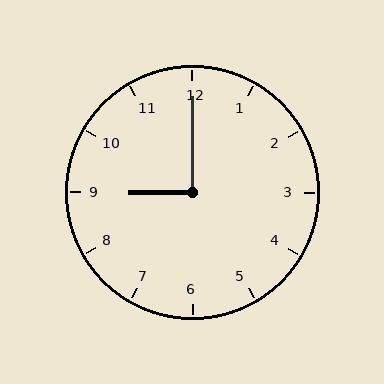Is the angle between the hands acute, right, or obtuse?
It is right.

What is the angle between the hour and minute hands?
Approximately 90 degrees.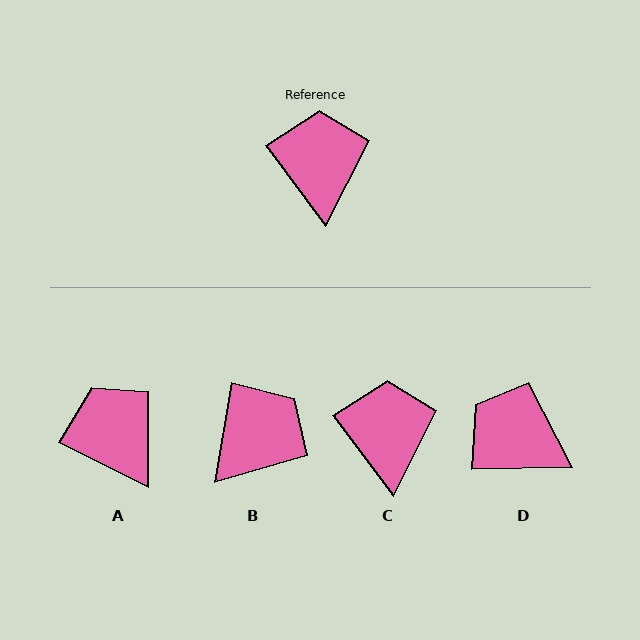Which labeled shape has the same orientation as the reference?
C.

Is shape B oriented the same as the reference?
No, it is off by about 47 degrees.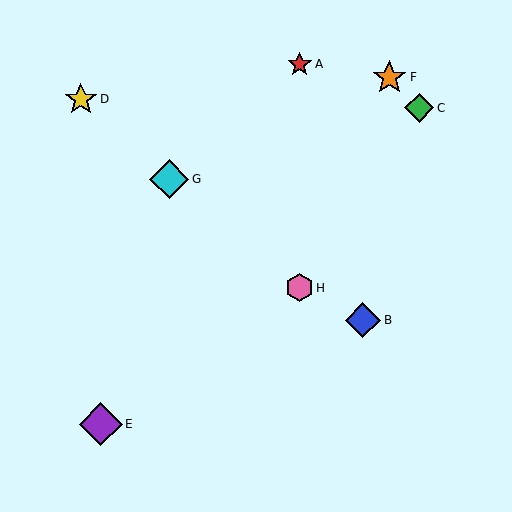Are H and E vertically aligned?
No, H is at x≈300 and E is at x≈101.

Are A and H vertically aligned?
Yes, both are at x≈300.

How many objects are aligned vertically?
2 objects (A, H) are aligned vertically.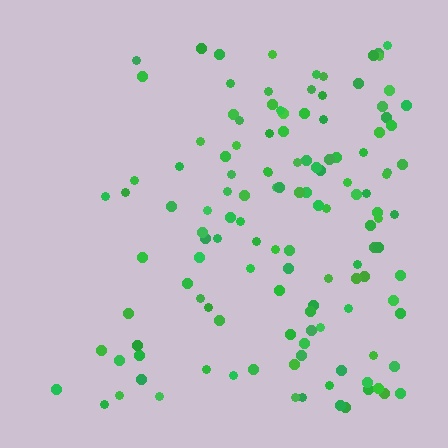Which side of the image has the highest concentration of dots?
The right.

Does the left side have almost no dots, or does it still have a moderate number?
Still a moderate number, just noticeably fewer than the right.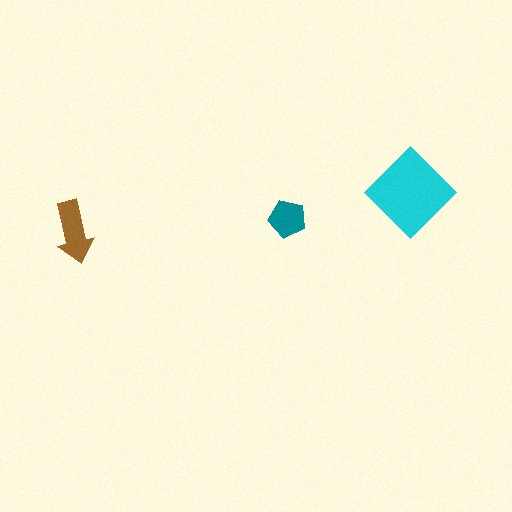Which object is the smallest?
The teal pentagon.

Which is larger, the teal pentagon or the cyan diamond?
The cyan diamond.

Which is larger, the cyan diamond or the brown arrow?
The cyan diamond.